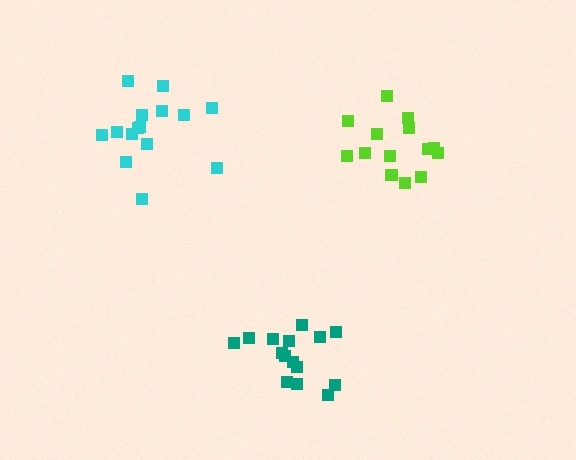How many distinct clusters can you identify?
There are 3 distinct clusters.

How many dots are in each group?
Group 1: 14 dots, Group 2: 15 dots, Group 3: 15 dots (44 total).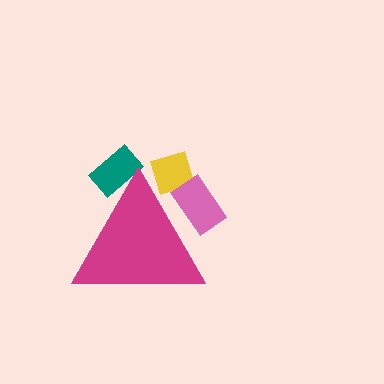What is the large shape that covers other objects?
A magenta triangle.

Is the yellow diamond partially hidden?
Yes, the yellow diamond is partially hidden behind the magenta triangle.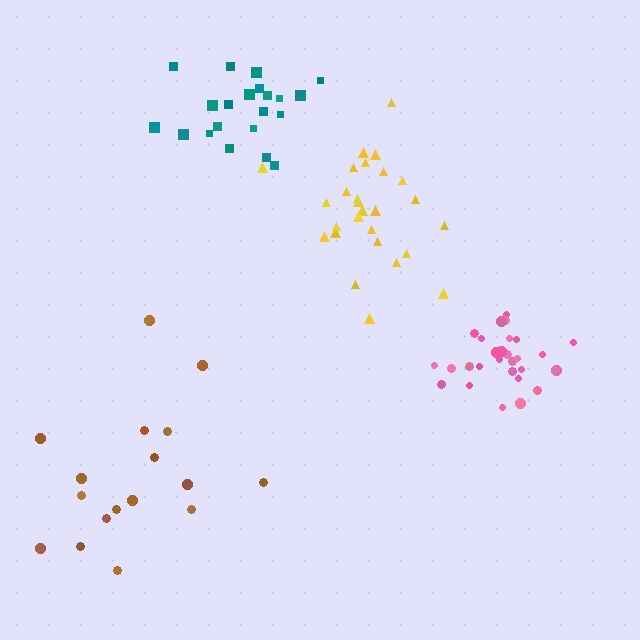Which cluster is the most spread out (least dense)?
Brown.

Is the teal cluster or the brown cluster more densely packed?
Teal.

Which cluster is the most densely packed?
Pink.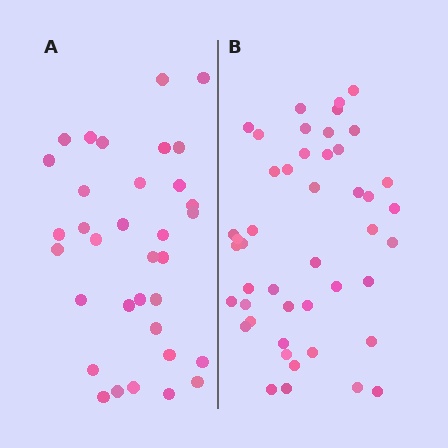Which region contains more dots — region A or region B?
Region B (the right region) has more dots.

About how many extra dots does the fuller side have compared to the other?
Region B has roughly 12 or so more dots than region A.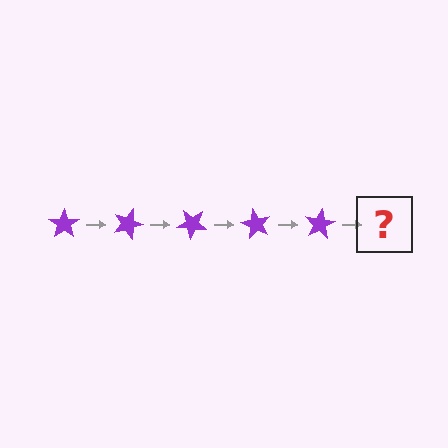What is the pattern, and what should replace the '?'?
The pattern is that the star rotates 20 degrees each step. The '?' should be a purple star rotated 100 degrees.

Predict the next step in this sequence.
The next step is a purple star rotated 100 degrees.